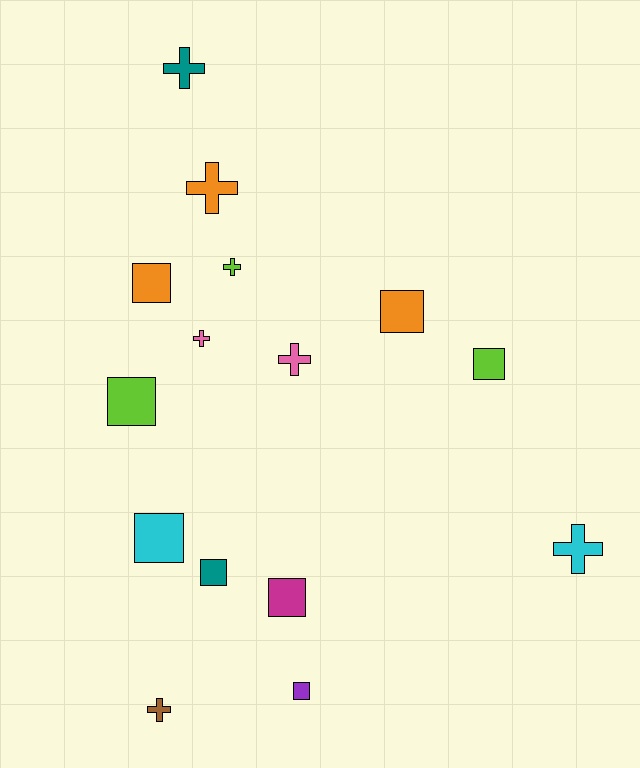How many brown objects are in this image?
There is 1 brown object.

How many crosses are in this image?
There are 7 crosses.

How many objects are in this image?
There are 15 objects.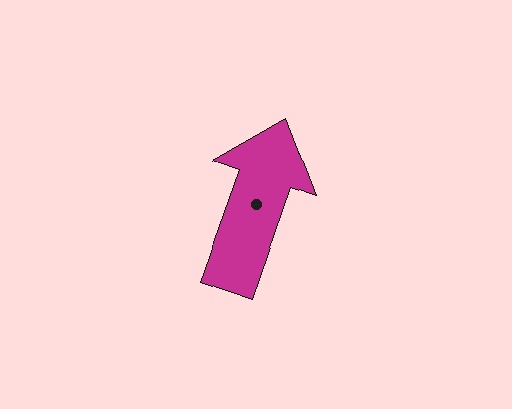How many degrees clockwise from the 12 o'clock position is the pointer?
Approximately 19 degrees.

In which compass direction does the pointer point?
North.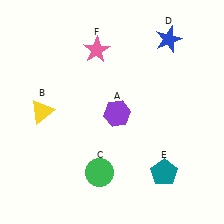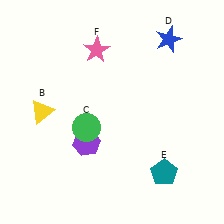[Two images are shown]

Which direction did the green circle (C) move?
The green circle (C) moved up.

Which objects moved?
The objects that moved are: the purple hexagon (A), the green circle (C).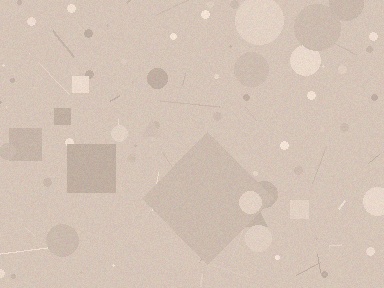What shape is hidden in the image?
A diamond is hidden in the image.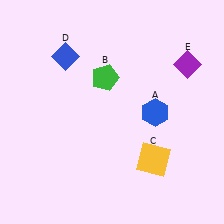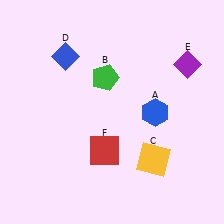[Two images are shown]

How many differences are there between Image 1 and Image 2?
There is 1 difference between the two images.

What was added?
A red square (F) was added in Image 2.